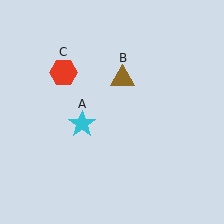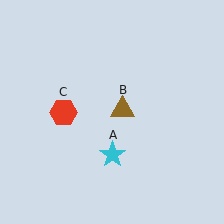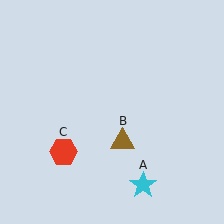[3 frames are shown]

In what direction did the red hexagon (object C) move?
The red hexagon (object C) moved down.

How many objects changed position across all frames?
3 objects changed position: cyan star (object A), brown triangle (object B), red hexagon (object C).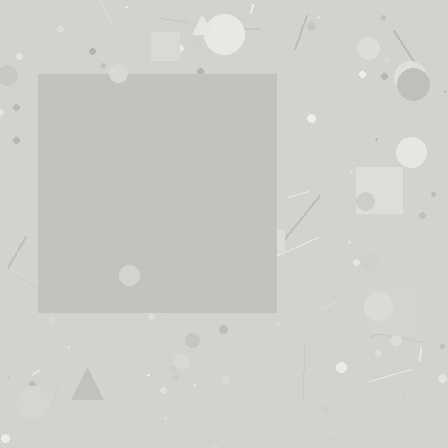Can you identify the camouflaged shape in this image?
The camouflaged shape is a square.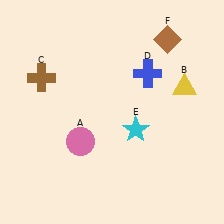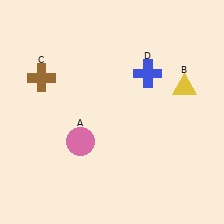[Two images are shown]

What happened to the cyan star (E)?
The cyan star (E) was removed in Image 2. It was in the bottom-right area of Image 1.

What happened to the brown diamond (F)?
The brown diamond (F) was removed in Image 2. It was in the top-right area of Image 1.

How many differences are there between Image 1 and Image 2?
There are 2 differences between the two images.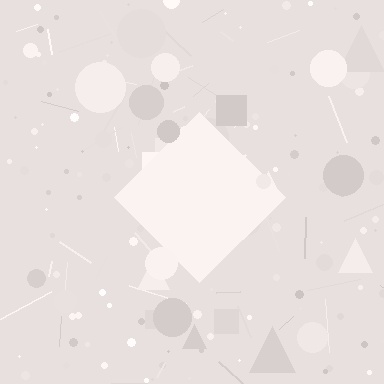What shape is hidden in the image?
A diamond is hidden in the image.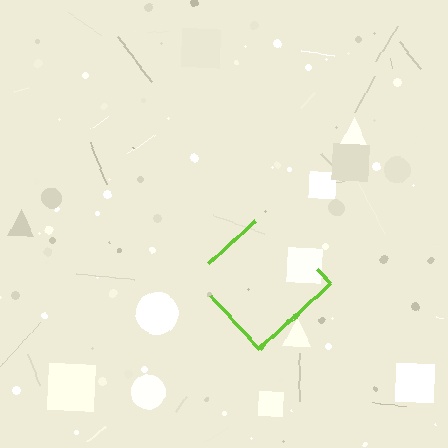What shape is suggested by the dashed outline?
The dashed outline suggests a diamond.